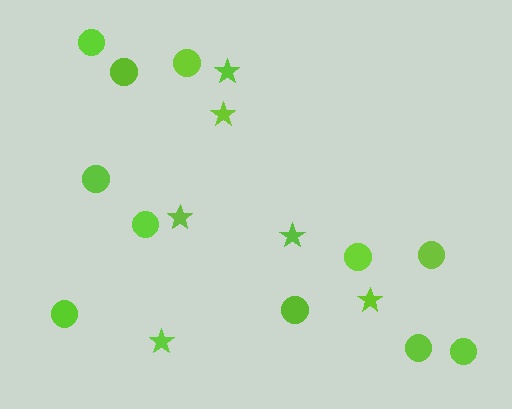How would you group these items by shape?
There are 2 groups: one group of stars (6) and one group of circles (11).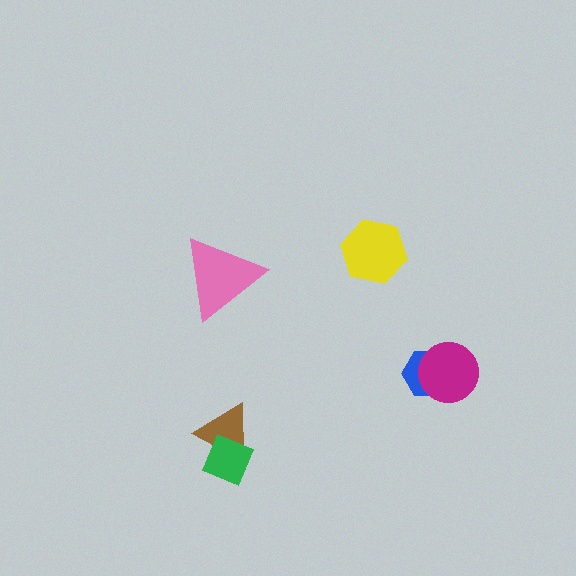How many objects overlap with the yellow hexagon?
0 objects overlap with the yellow hexagon.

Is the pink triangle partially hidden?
No, no other shape covers it.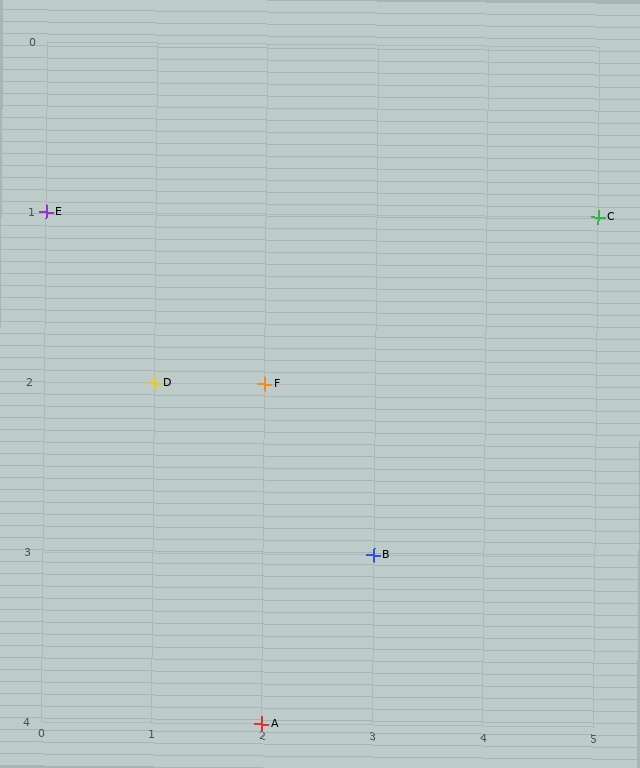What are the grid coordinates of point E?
Point E is at grid coordinates (0, 1).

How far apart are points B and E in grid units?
Points B and E are 3 columns and 2 rows apart (about 3.6 grid units diagonally).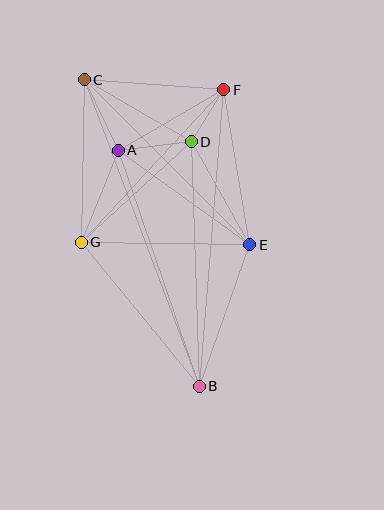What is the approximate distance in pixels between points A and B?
The distance between A and B is approximately 250 pixels.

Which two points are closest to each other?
Points D and F are closest to each other.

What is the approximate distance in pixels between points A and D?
The distance between A and D is approximately 74 pixels.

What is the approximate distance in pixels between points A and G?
The distance between A and G is approximately 99 pixels.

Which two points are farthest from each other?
Points B and C are farthest from each other.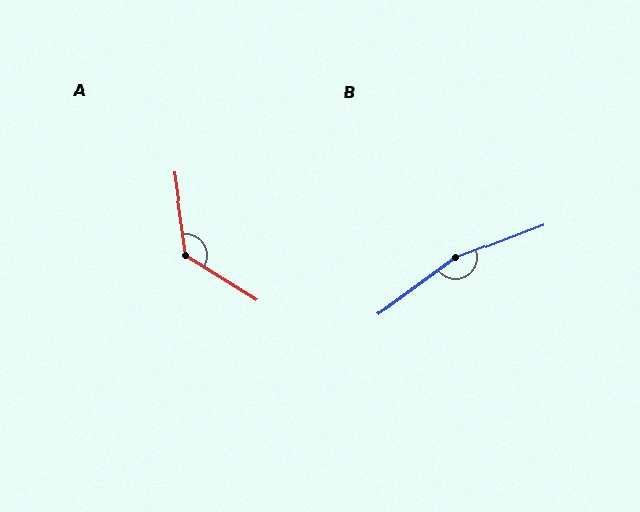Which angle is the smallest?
A, at approximately 130 degrees.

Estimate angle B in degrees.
Approximately 164 degrees.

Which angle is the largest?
B, at approximately 164 degrees.